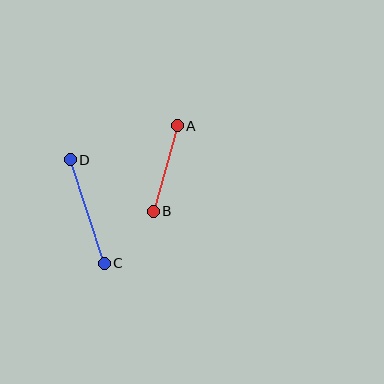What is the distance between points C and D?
The distance is approximately 109 pixels.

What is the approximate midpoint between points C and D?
The midpoint is at approximately (87, 211) pixels.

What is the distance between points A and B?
The distance is approximately 89 pixels.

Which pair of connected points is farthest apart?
Points C and D are farthest apart.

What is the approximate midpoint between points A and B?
The midpoint is at approximately (165, 168) pixels.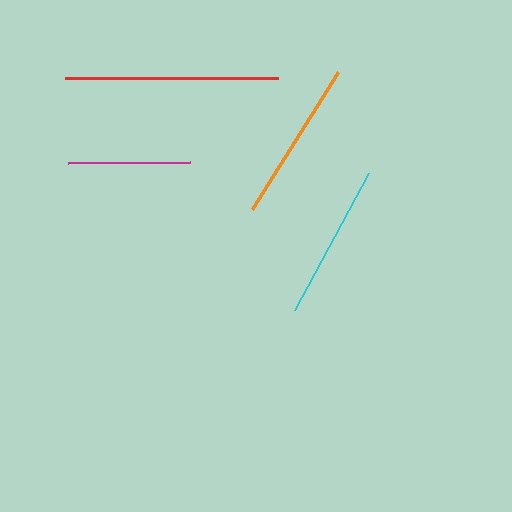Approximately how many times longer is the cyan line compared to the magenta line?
The cyan line is approximately 1.3 times the length of the magenta line.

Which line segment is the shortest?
The magenta line is the shortest at approximately 121 pixels.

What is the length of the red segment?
The red segment is approximately 213 pixels long.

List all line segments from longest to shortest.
From longest to shortest: red, orange, cyan, magenta.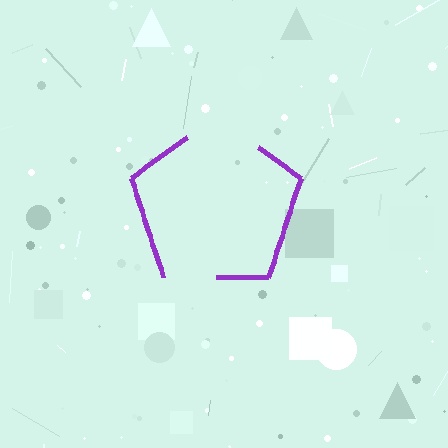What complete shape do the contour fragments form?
The contour fragments form a pentagon.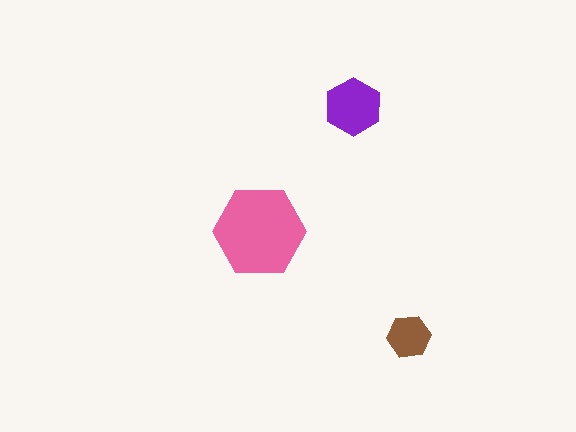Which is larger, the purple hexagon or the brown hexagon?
The purple one.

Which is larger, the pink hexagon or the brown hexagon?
The pink one.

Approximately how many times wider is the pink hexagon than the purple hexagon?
About 1.5 times wider.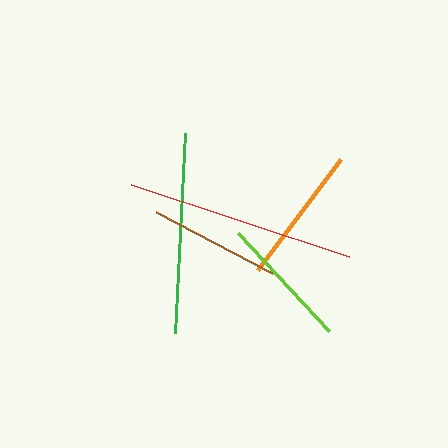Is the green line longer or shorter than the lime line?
The green line is longer than the lime line.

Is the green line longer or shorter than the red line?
The red line is longer than the green line.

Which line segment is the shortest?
The brown line is the shortest at approximately 131 pixels.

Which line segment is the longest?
The red line is the longest at approximately 230 pixels.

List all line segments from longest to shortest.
From longest to shortest: red, green, orange, lime, brown.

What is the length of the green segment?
The green segment is approximately 200 pixels long.